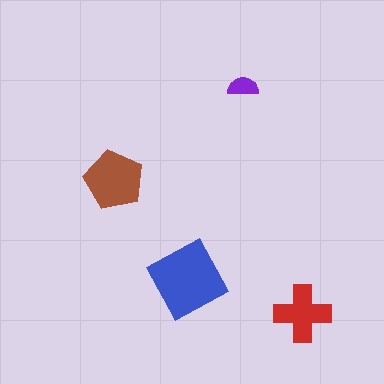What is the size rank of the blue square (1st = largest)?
1st.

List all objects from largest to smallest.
The blue square, the brown pentagon, the red cross, the purple semicircle.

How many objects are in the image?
There are 4 objects in the image.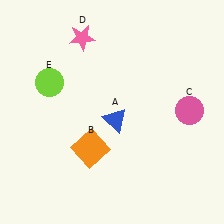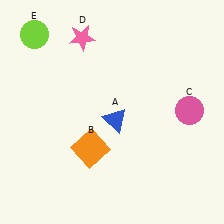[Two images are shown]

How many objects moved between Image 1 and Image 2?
1 object moved between the two images.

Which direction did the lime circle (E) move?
The lime circle (E) moved up.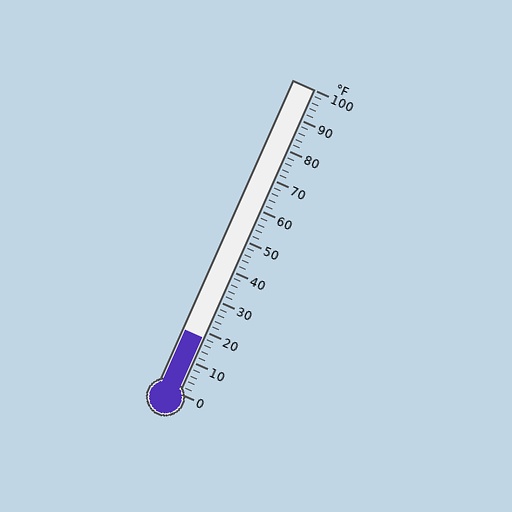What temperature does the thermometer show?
The thermometer shows approximately 18°F.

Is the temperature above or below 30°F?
The temperature is below 30°F.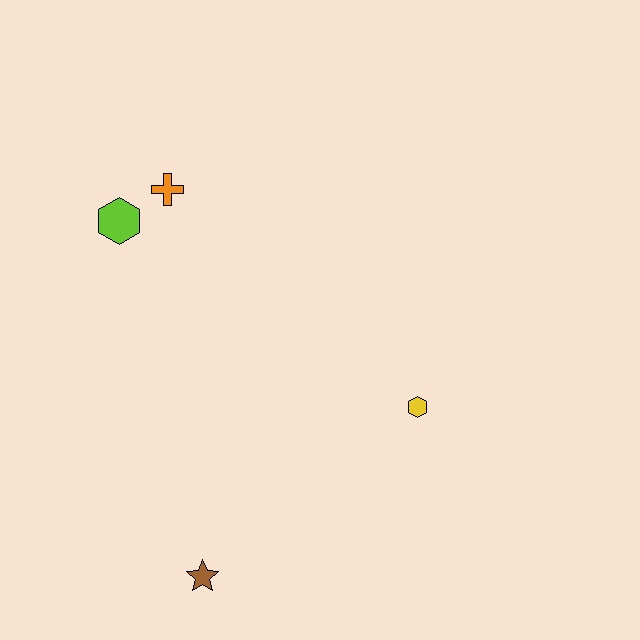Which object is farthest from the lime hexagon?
The brown star is farthest from the lime hexagon.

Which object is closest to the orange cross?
The lime hexagon is closest to the orange cross.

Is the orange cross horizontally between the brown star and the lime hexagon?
Yes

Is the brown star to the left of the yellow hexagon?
Yes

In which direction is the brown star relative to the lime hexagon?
The brown star is below the lime hexagon.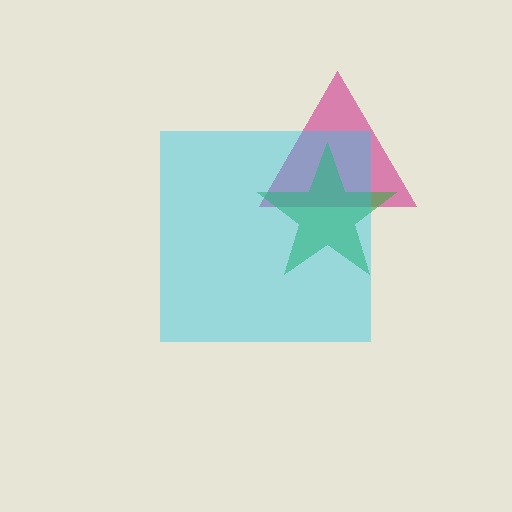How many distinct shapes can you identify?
There are 3 distinct shapes: a magenta triangle, a green star, a cyan square.